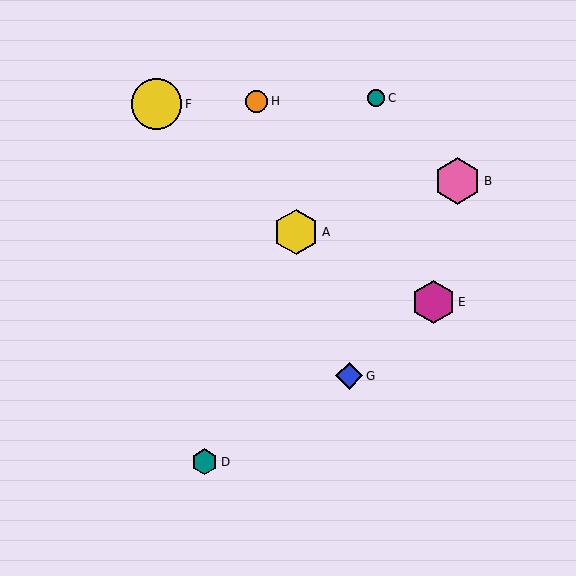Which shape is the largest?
The yellow circle (labeled F) is the largest.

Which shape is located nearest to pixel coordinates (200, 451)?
The teal hexagon (labeled D) at (205, 462) is nearest to that location.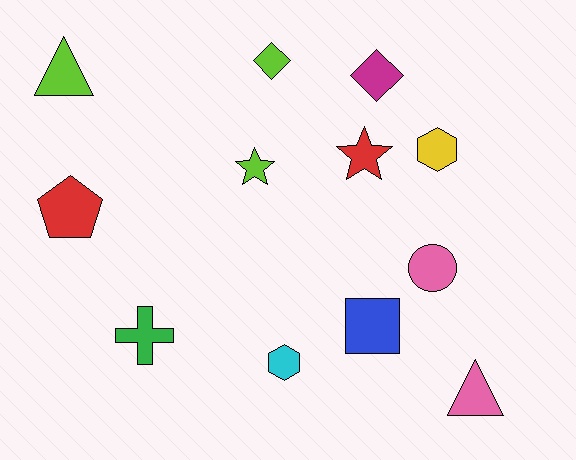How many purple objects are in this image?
There are no purple objects.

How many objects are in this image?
There are 12 objects.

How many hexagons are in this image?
There are 2 hexagons.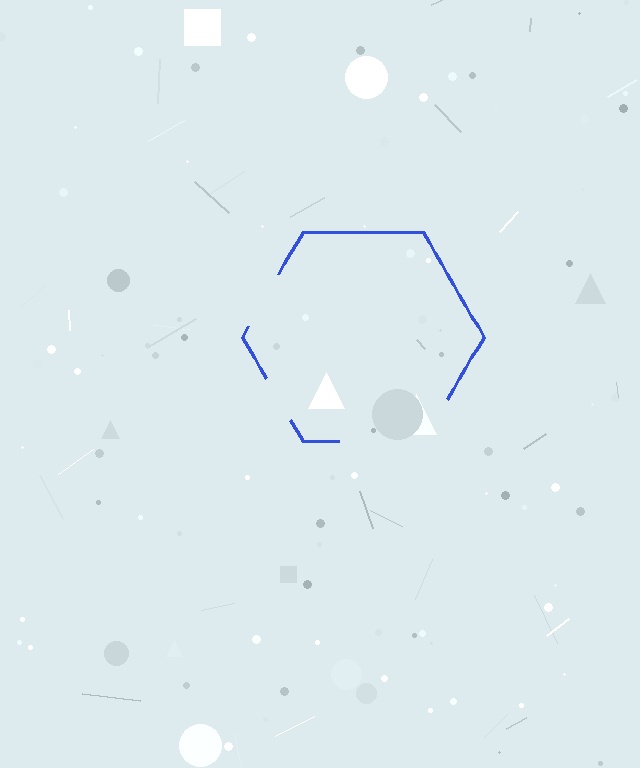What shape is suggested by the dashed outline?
The dashed outline suggests a hexagon.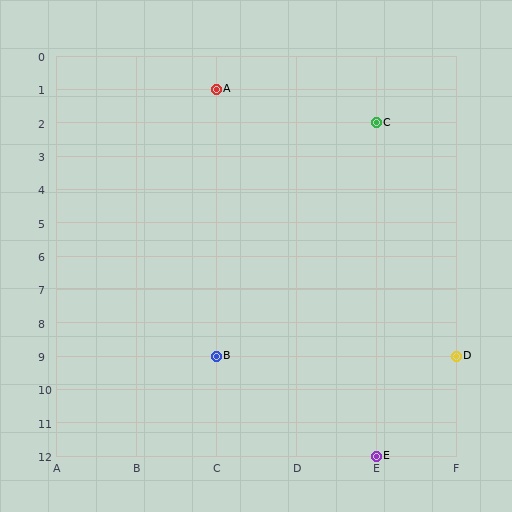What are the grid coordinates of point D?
Point D is at grid coordinates (F, 9).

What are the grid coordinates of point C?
Point C is at grid coordinates (E, 2).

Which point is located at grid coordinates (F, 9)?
Point D is at (F, 9).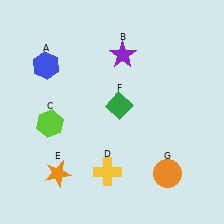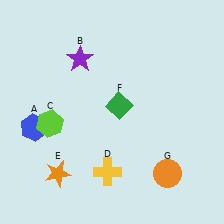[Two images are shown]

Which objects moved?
The objects that moved are: the blue hexagon (A), the purple star (B).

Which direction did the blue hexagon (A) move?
The blue hexagon (A) moved down.